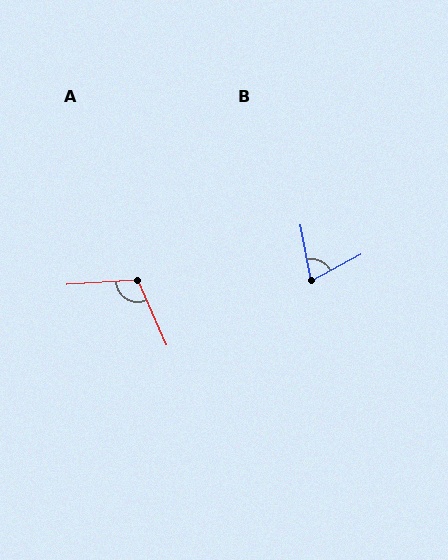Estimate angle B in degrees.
Approximately 73 degrees.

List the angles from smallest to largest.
B (73°), A (110°).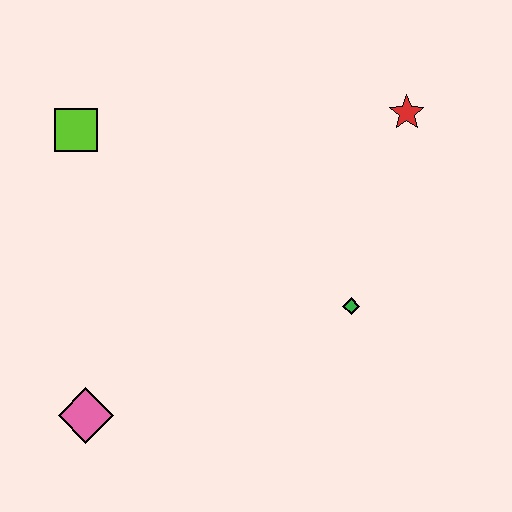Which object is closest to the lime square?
The pink diamond is closest to the lime square.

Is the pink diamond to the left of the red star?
Yes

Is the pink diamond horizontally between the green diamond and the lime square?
Yes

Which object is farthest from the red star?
The pink diamond is farthest from the red star.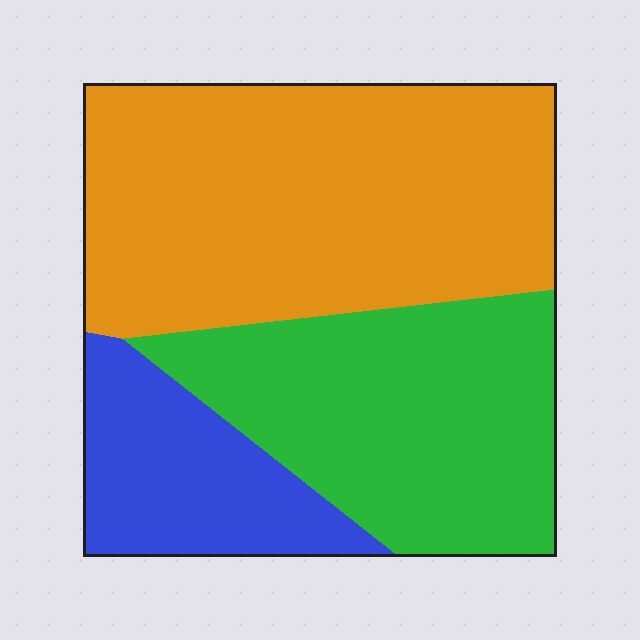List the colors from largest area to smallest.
From largest to smallest: orange, green, blue.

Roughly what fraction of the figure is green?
Green takes up between a third and a half of the figure.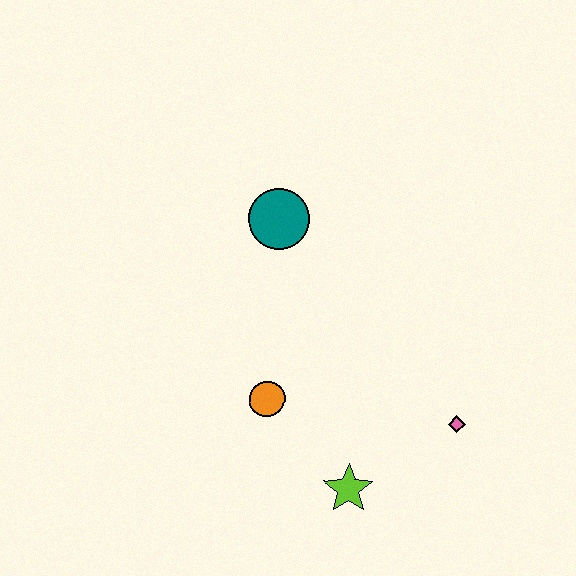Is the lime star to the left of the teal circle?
No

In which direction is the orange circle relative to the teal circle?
The orange circle is below the teal circle.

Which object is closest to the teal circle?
The orange circle is closest to the teal circle.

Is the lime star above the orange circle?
No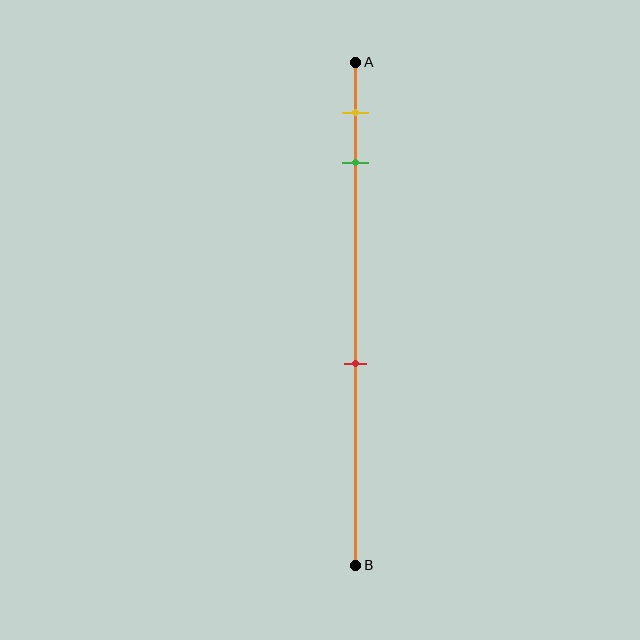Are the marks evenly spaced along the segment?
No, the marks are not evenly spaced.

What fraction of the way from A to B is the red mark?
The red mark is approximately 60% (0.6) of the way from A to B.